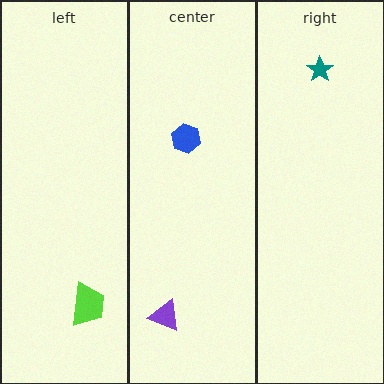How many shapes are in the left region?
1.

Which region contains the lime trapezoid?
The left region.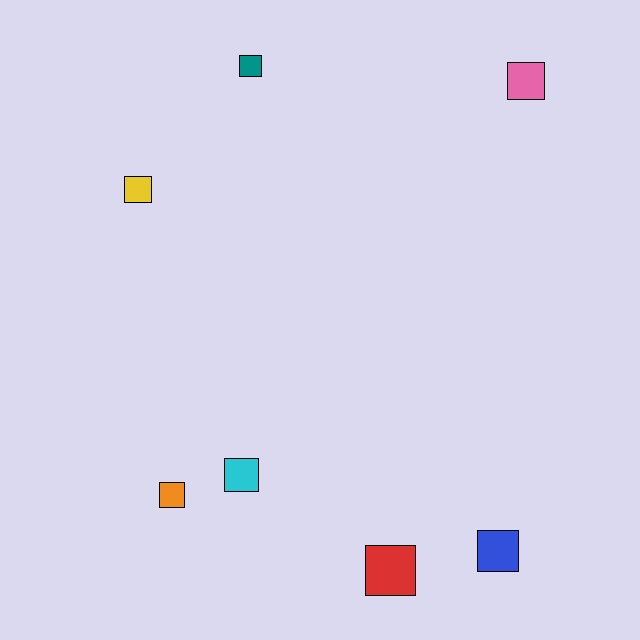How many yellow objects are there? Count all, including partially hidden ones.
There is 1 yellow object.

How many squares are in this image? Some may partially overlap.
There are 7 squares.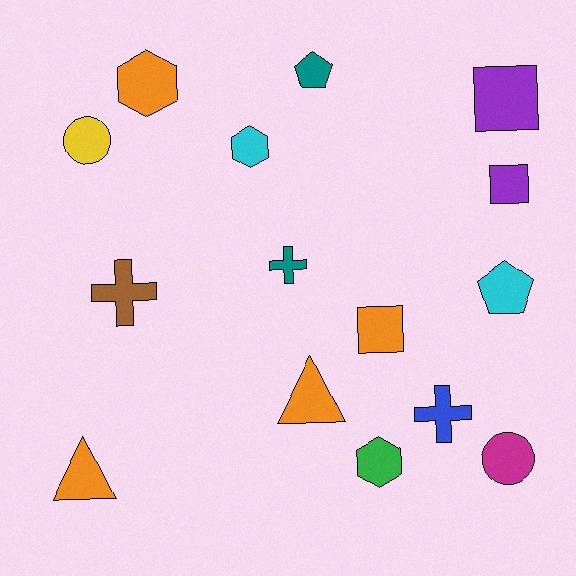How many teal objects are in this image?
There are 2 teal objects.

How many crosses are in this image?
There are 3 crosses.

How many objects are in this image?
There are 15 objects.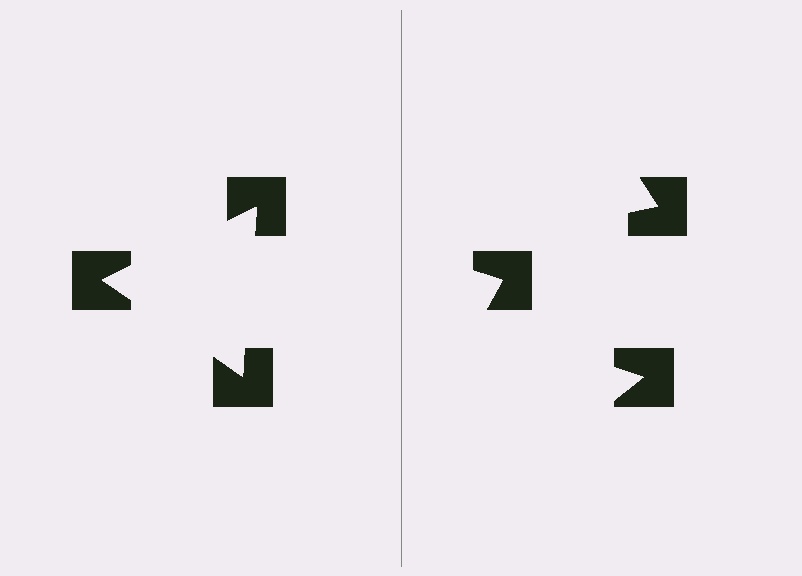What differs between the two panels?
The notched squares are positioned identically on both sides; only the wedge orientations differ. On the left they align to a triangle; on the right they are misaligned.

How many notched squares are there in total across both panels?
6 — 3 on each side.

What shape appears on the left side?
An illusory triangle.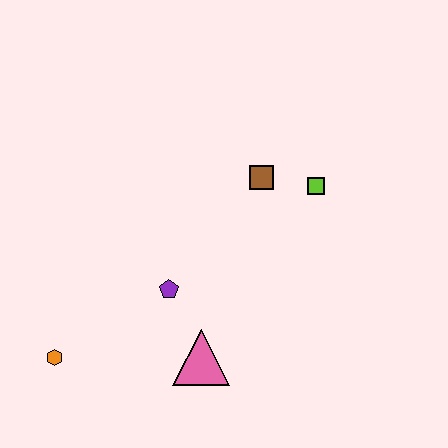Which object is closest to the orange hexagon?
The purple pentagon is closest to the orange hexagon.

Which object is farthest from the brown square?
The orange hexagon is farthest from the brown square.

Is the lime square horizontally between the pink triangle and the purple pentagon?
No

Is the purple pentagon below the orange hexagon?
No